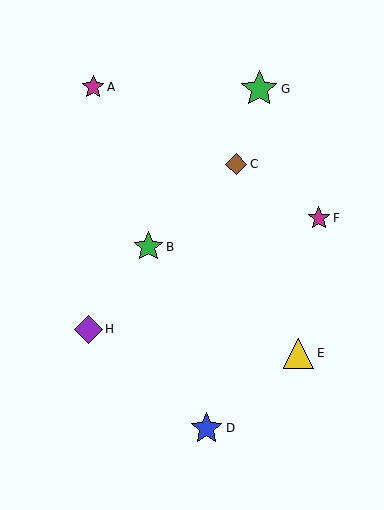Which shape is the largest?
The green star (labeled G) is the largest.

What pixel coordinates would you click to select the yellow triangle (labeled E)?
Click at (299, 353) to select the yellow triangle E.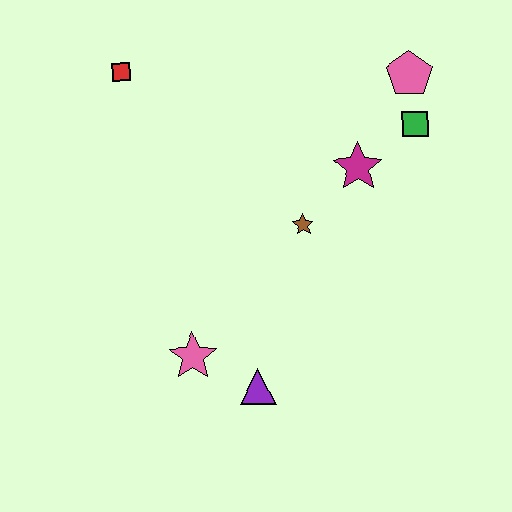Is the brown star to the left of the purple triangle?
No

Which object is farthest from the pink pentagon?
The pink star is farthest from the pink pentagon.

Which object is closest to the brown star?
The magenta star is closest to the brown star.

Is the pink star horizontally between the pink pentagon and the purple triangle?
No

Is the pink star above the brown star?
No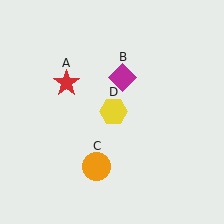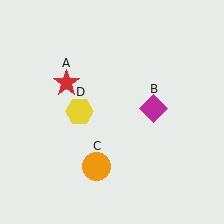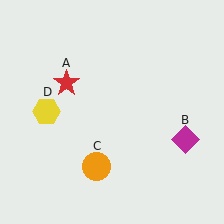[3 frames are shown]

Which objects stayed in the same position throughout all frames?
Red star (object A) and orange circle (object C) remained stationary.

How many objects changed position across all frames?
2 objects changed position: magenta diamond (object B), yellow hexagon (object D).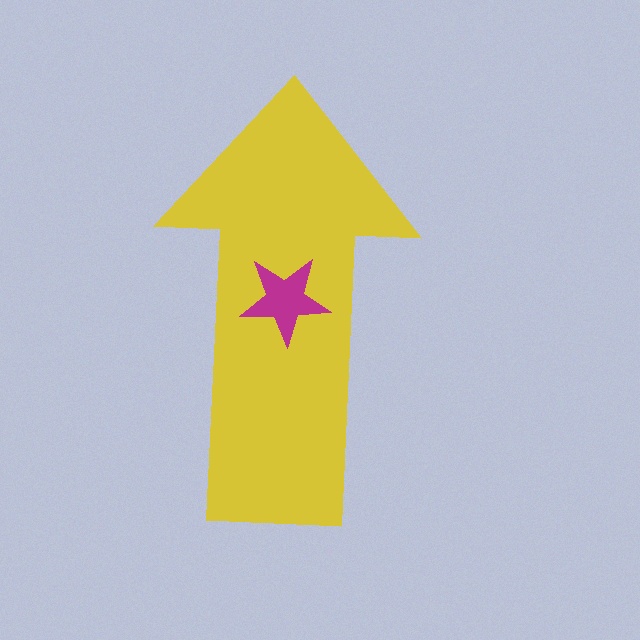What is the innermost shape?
The magenta star.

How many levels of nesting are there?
2.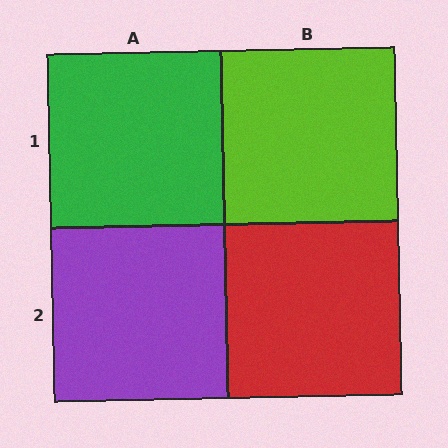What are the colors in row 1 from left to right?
Green, lime.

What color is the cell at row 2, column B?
Red.